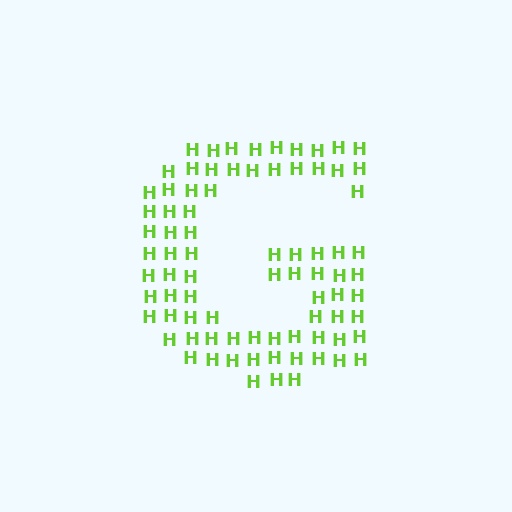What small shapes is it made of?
It is made of small letter H's.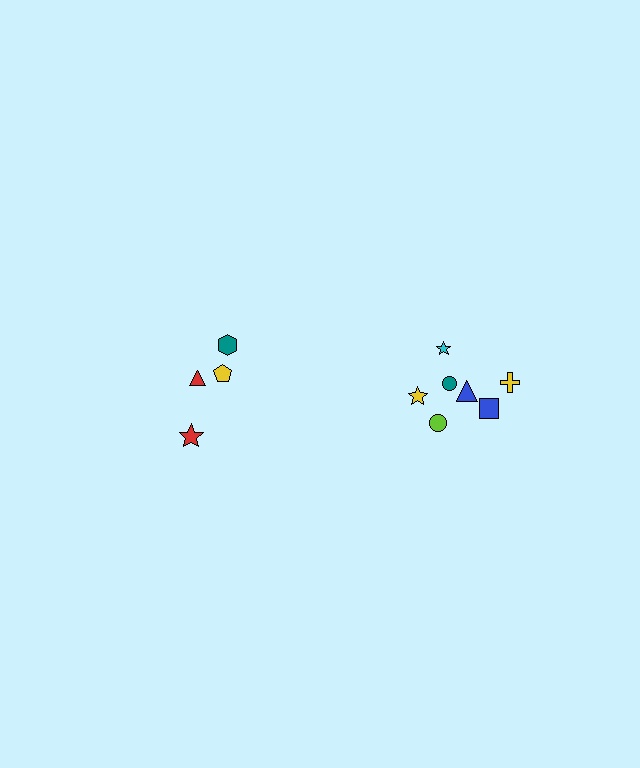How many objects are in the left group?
There are 4 objects.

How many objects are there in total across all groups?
There are 11 objects.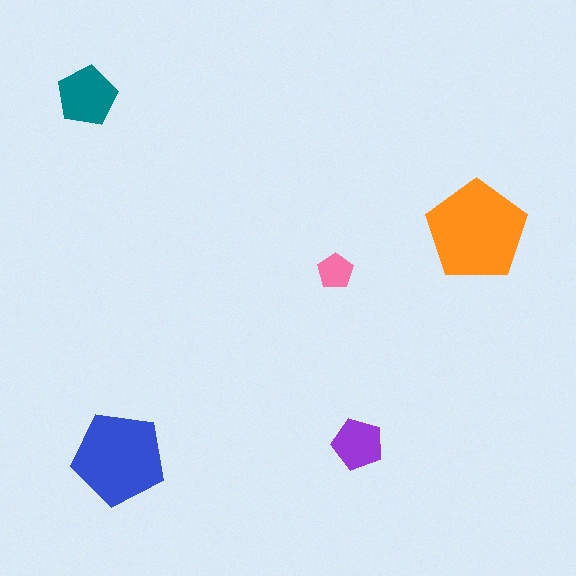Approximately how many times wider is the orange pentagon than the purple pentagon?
About 2 times wider.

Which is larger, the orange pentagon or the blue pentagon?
The orange one.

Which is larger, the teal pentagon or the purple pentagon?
The teal one.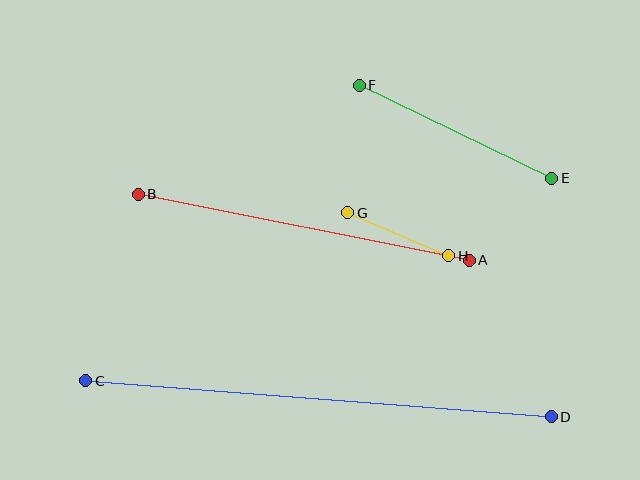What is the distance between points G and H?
The distance is approximately 110 pixels.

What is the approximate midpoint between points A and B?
The midpoint is at approximately (304, 227) pixels.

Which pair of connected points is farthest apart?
Points C and D are farthest apart.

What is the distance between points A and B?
The distance is approximately 337 pixels.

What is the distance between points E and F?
The distance is approximately 214 pixels.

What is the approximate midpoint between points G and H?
The midpoint is at approximately (398, 234) pixels.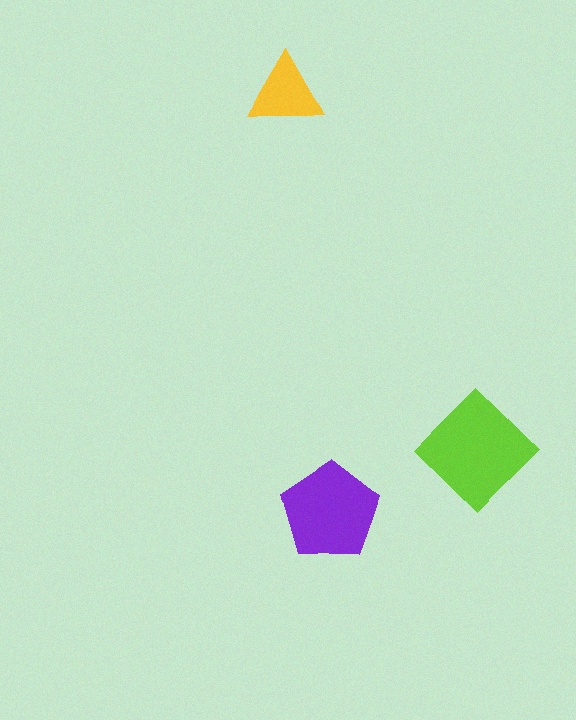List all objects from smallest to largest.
The yellow triangle, the purple pentagon, the lime diamond.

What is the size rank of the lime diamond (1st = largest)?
1st.